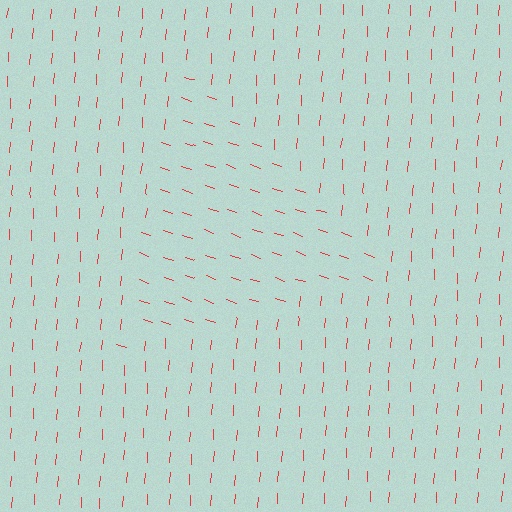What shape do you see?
I see a triangle.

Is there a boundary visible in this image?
Yes, there is a texture boundary formed by a change in line orientation.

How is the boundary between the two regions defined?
The boundary is defined purely by a change in line orientation (approximately 76 degrees difference). All lines are the same color and thickness.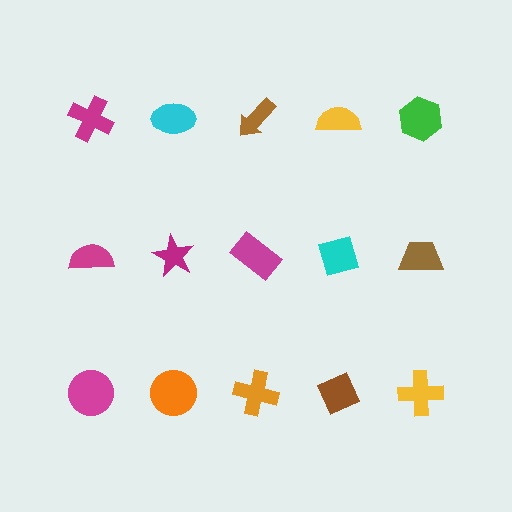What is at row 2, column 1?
A magenta semicircle.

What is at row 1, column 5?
A green hexagon.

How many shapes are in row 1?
5 shapes.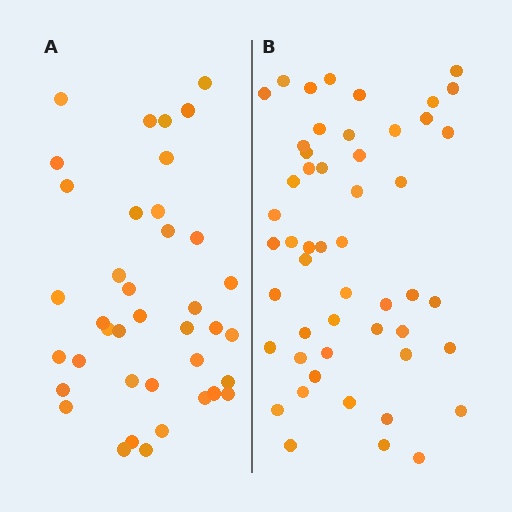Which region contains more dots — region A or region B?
Region B (the right region) has more dots.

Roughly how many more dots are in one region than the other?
Region B has roughly 12 or so more dots than region A.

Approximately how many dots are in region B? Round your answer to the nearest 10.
About 50 dots. (The exact count is 51, which rounds to 50.)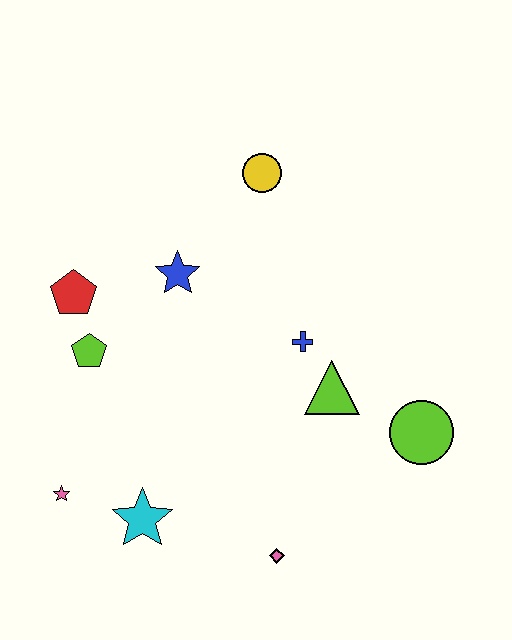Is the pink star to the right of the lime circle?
No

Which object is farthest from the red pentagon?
The lime circle is farthest from the red pentagon.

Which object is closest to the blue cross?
The lime triangle is closest to the blue cross.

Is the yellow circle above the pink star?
Yes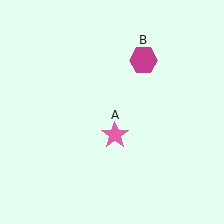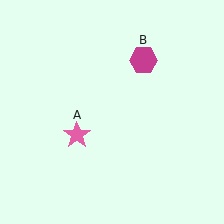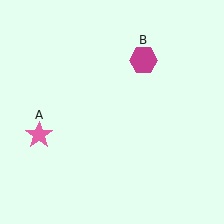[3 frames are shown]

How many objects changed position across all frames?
1 object changed position: pink star (object A).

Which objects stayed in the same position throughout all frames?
Magenta hexagon (object B) remained stationary.